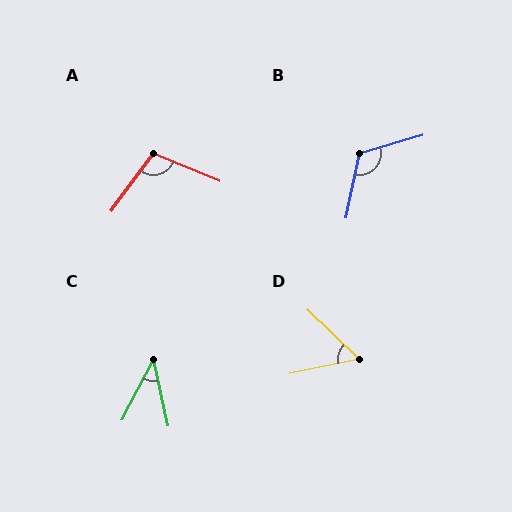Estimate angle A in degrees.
Approximately 104 degrees.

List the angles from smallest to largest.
C (40°), D (55°), A (104°), B (118°).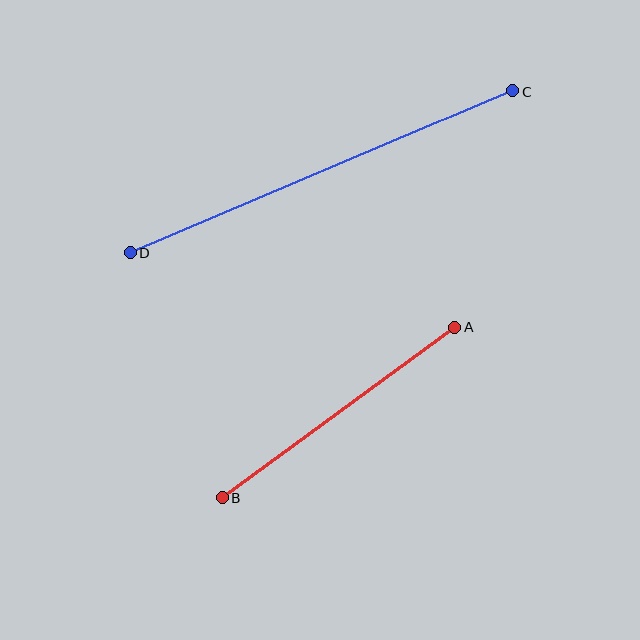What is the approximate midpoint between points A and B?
The midpoint is at approximately (338, 413) pixels.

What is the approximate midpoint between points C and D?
The midpoint is at approximately (321, 172) pixels.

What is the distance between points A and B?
The distance is approximately 289 pixels.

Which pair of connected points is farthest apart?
Points C and D are farthest apart.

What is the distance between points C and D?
The distance is approximately 414 pixels.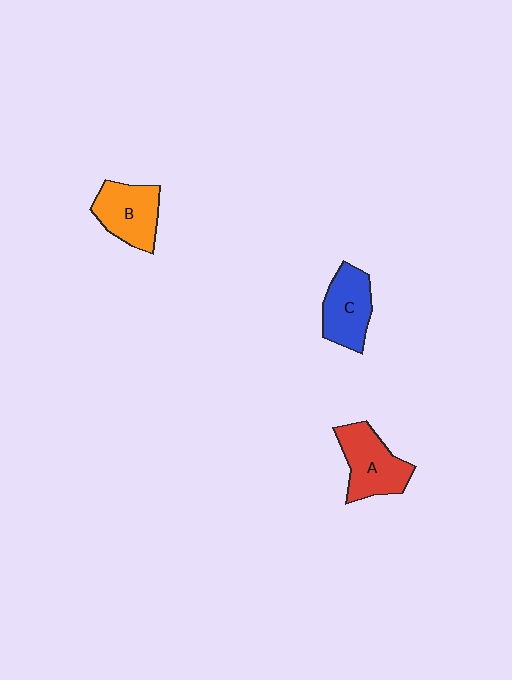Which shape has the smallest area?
Shape C (blue).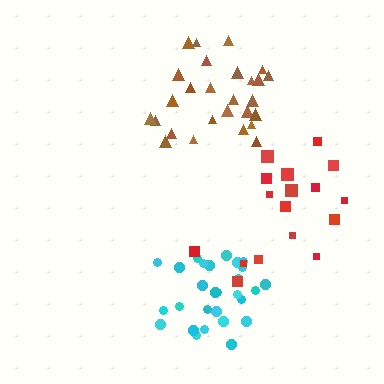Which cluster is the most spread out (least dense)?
Red.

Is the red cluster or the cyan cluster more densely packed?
Cyan.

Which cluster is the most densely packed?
Cyan.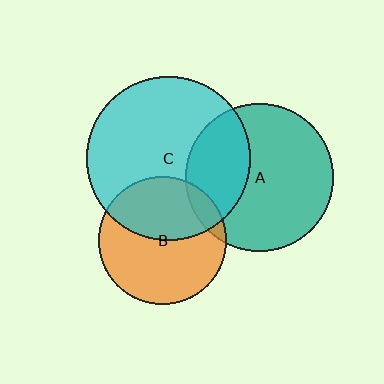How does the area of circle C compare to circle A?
Approximately 1.2 times.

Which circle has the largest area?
Circle C (cyan).